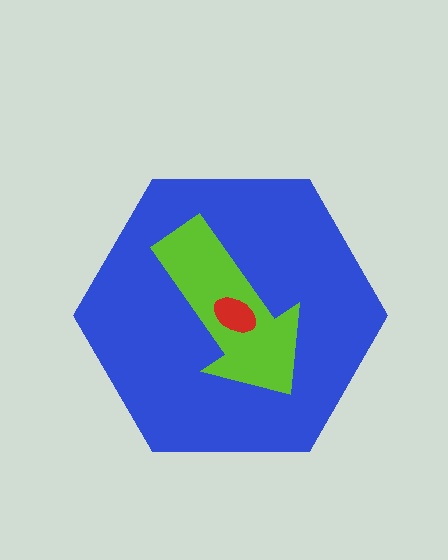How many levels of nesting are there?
3.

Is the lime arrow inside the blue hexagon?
Yes.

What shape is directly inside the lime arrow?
The red ellipse.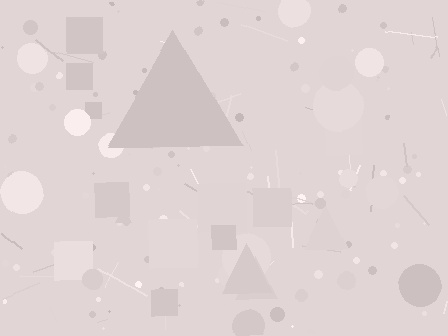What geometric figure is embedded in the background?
A triangle is embedded in the background.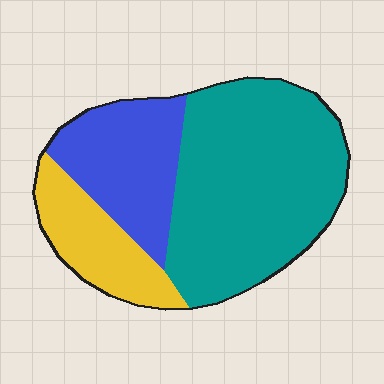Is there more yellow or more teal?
Teal.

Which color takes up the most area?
Teal, at roughly 55%.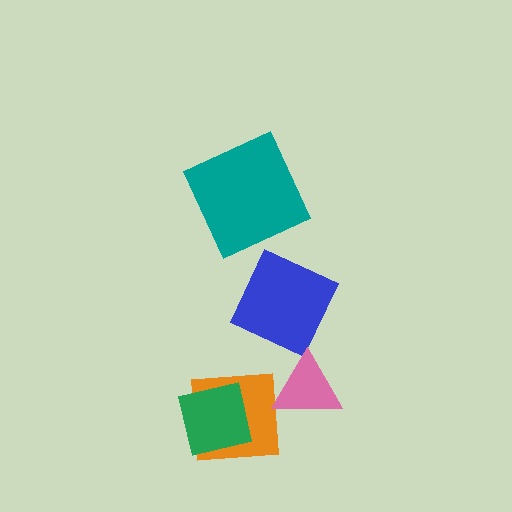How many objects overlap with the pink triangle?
0 objects overlap with the pink triangle.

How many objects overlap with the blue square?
0 objects overlap with the blue square.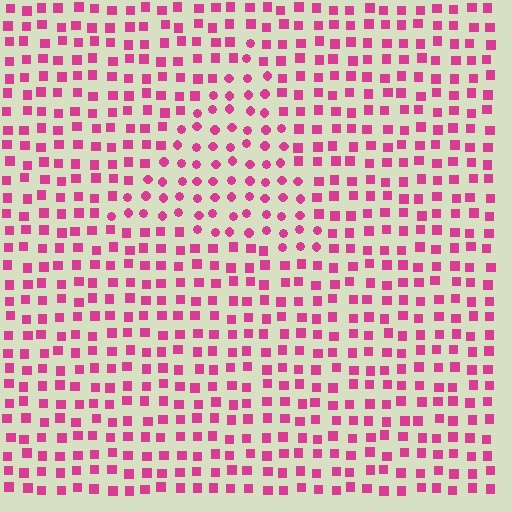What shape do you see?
I see a triangle.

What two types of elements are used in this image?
The image uses circles inside the triangle region and squares outside it.